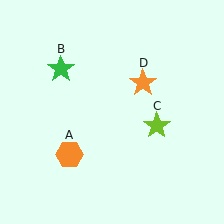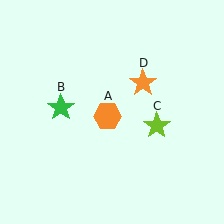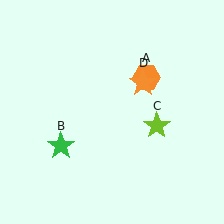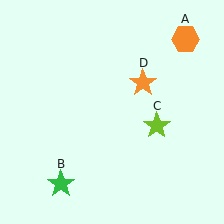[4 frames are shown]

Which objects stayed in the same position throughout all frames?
Lime star (object C) and orange star (object D) remained stationary.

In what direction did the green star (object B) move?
The green star (object B) moved down.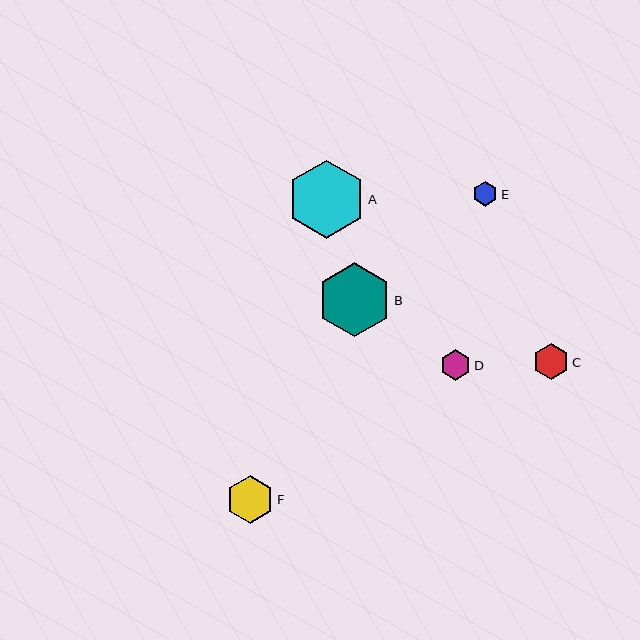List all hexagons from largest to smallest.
From largest to smallest: A, B, F, C, D, E.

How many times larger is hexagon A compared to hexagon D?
Hexagon A is approximately 2.6 times the size of hexagon D.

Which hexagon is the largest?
Hexagon A is the largest with a size of approximately 78 pixels.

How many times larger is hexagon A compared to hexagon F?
Hexagon A is approximately 1.6 times the size of hexagon F.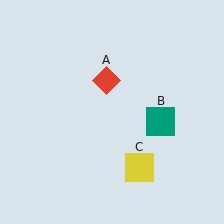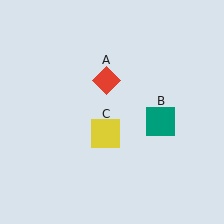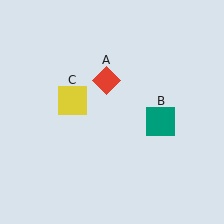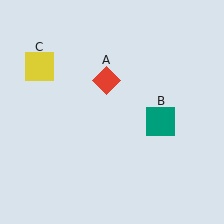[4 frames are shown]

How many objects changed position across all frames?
1 object changed position: yellow square (object C).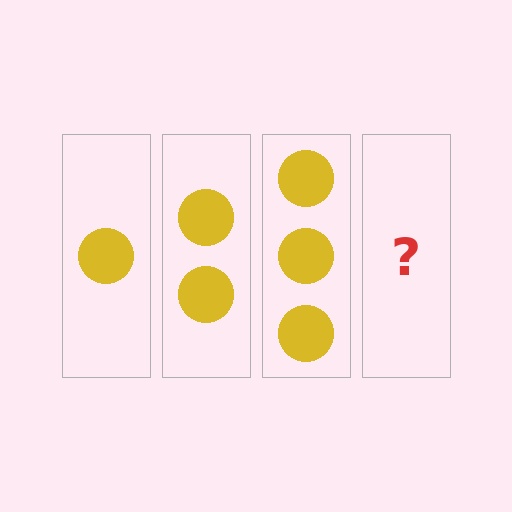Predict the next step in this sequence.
The next step is 4 circles.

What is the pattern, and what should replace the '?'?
The pattern is that each step adds one more circle. The '?' should be 4 circles.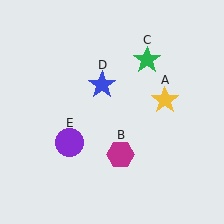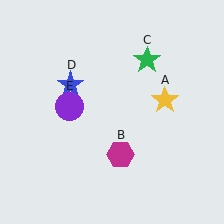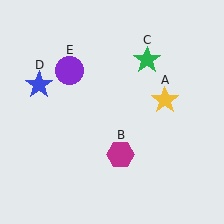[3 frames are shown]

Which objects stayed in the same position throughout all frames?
Yellow star (object A) and magenta hexagon (object B) and green star (object C) remained stationary.